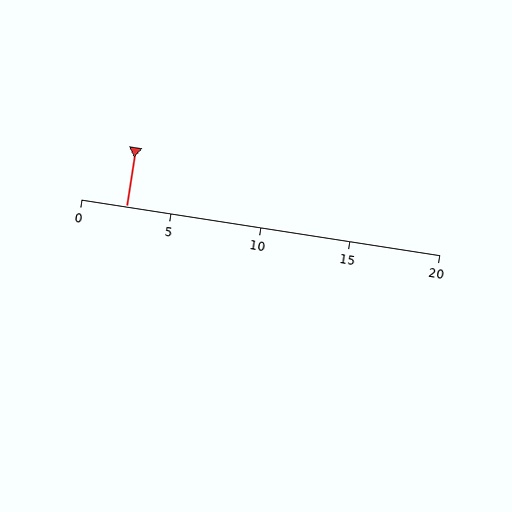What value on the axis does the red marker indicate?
The marker indicates approximately 2.5.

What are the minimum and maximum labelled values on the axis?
The axis runs from 0 to 20.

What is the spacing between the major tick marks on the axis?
The major ticks are spaced 5 apart.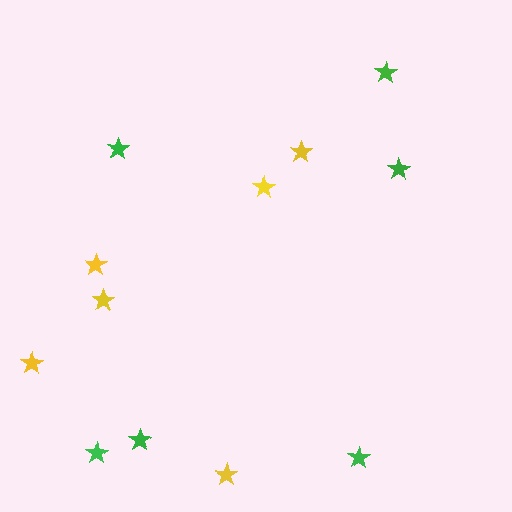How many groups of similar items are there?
There are 2 groups: one group of green stars (6) and one group of yellow stars (6).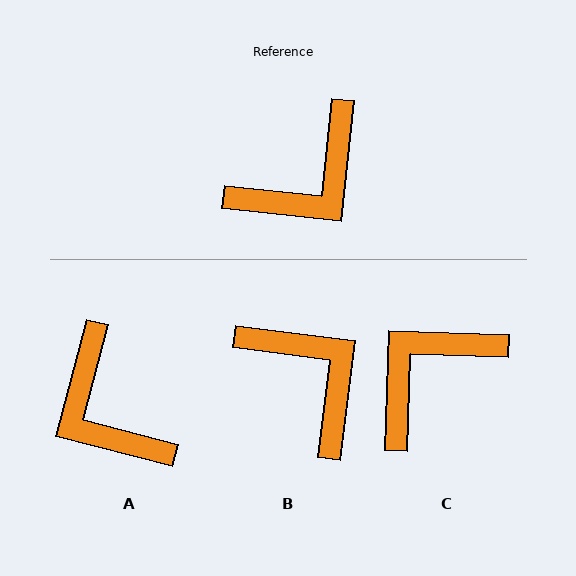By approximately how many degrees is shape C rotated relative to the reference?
Approximately 176 degrees clockwise.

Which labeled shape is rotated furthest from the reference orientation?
C, about 176 degrees away.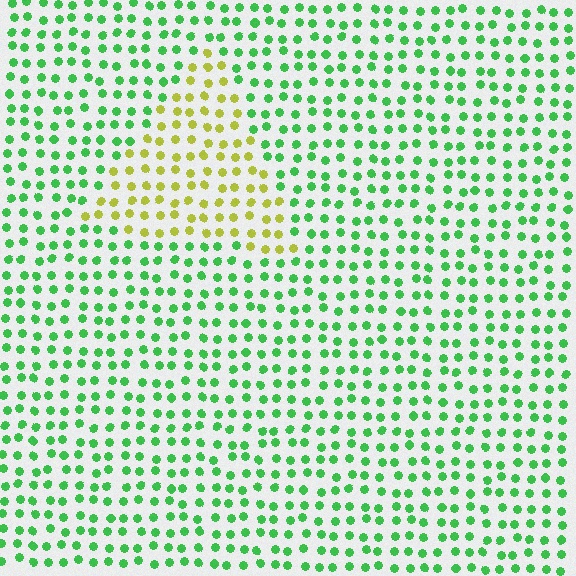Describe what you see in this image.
The image is filled with small green elements in a uniform arrangement. A triangle-shaped region is visible where the elements are tinted to a slightly different hue, forming a subtle color boundary.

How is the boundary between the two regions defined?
The boundary is defined purely by a slight shift in hue (about 59 degrees). Spacing, size, and orientation are identical on both sides.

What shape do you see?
I see a triangle.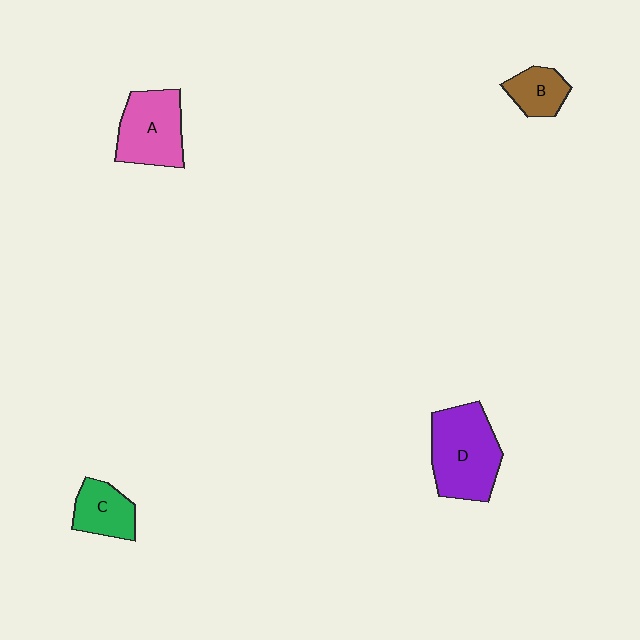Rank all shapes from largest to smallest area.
From largest to smallest: D (purple), A (pink), C (green), B (brown).